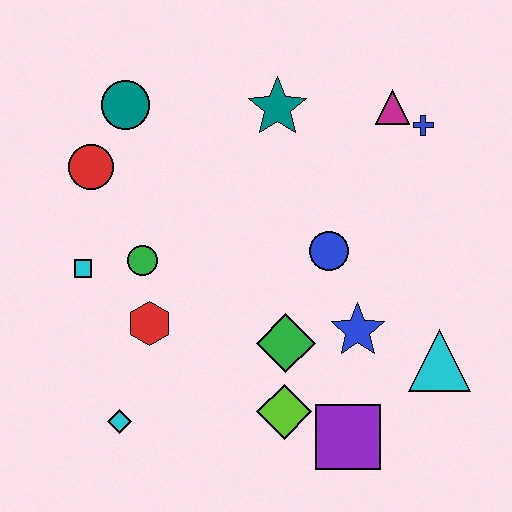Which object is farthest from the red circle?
The cyan triangle is farthest from the red circle.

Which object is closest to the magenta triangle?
The blue cross is closest to the magenta triangle.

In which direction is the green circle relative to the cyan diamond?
The green circle is above the cyan diamond.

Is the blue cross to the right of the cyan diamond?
Yes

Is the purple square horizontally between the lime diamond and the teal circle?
No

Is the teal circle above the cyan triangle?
Yes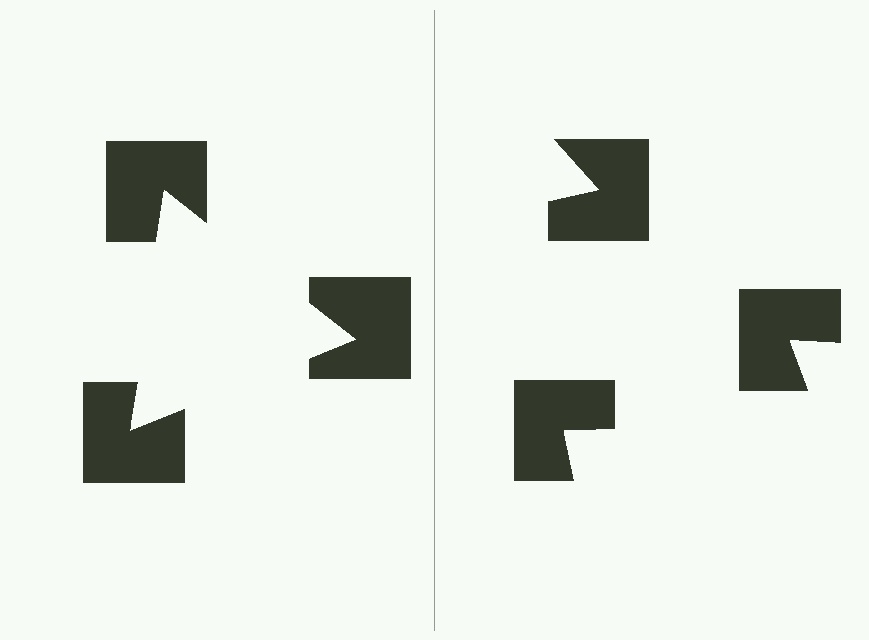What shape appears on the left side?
An illusory triangle.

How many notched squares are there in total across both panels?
6 — 3 on each side.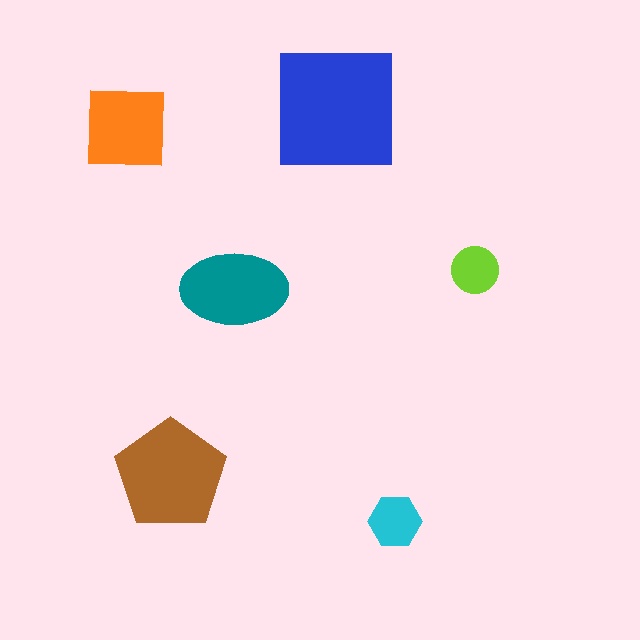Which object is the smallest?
The lime circle.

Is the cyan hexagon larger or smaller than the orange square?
Smaller.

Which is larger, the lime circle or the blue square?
The blue square.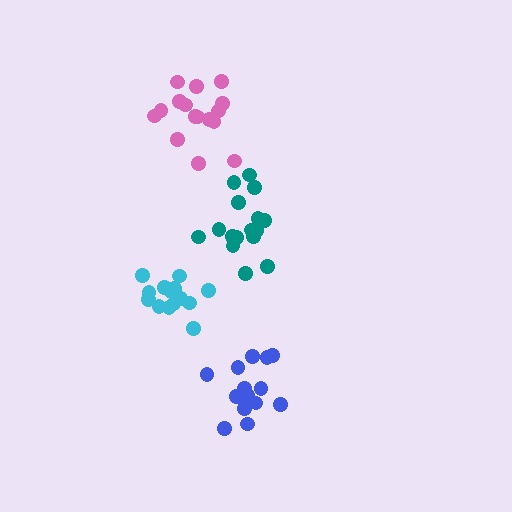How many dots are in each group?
Group 1: 16 dots, Group 2: 16 dots, Group 3: 14 dots, Group 4: 14 dots (60 total).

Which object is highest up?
The pink cluster is topmost.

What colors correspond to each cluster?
The clusters are colored: pink, teal, cyan, blue.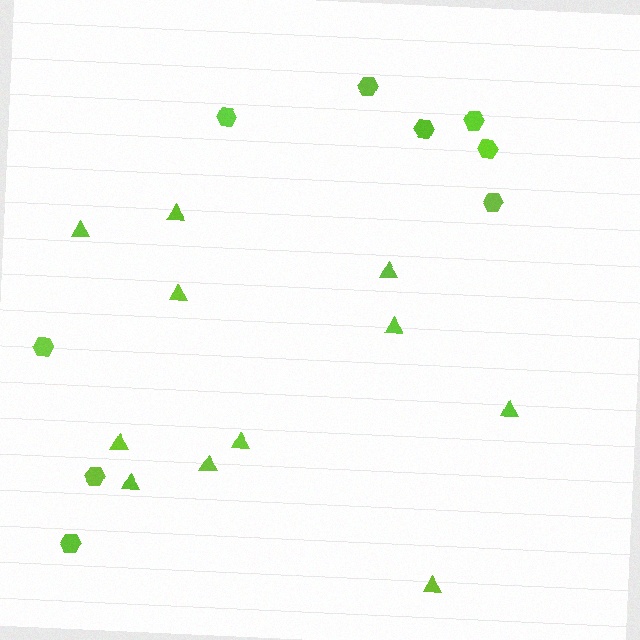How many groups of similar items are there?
There are 2 groups: one group of hexagons (9) and one group of triangles (11).